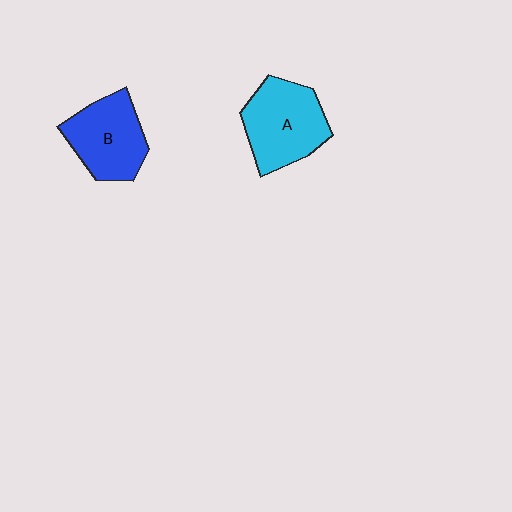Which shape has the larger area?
Shape A (cyan).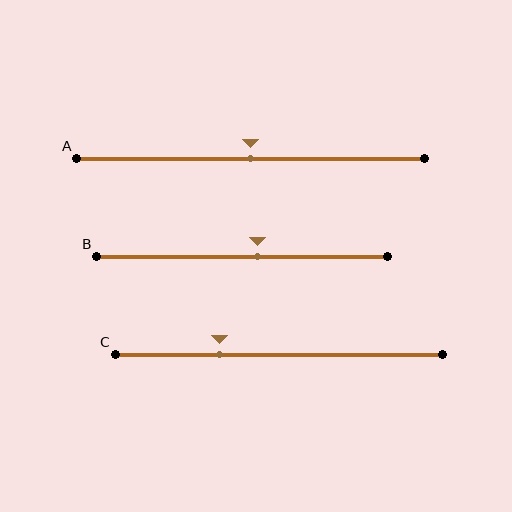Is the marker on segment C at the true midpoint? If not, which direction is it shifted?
No, the marker on segment C is shifted to the left by about 18% of the segment length.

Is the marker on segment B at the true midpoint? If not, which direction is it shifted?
No, the marker on segment B is shifted to the right by about 5% of the segment length.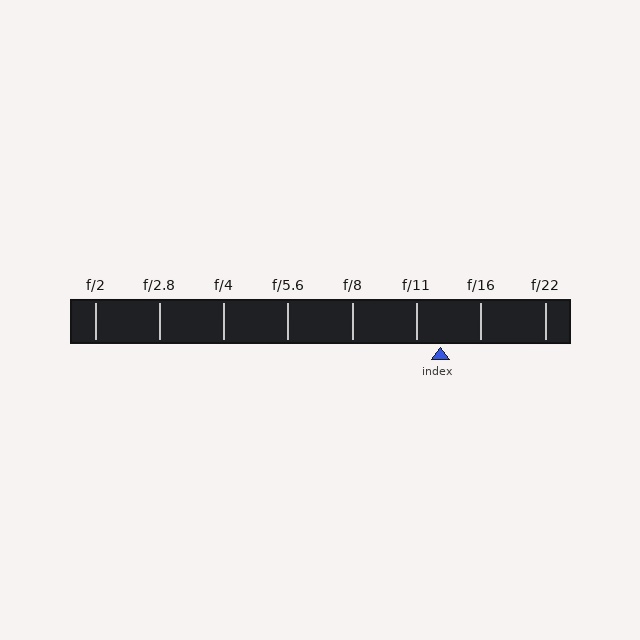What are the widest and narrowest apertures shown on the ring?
The widest aperture shown is f/2 and the narrowest is f/22.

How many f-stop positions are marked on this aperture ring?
There are 8 f-stop positions marked.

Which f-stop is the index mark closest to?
The index mark is closest to f/11.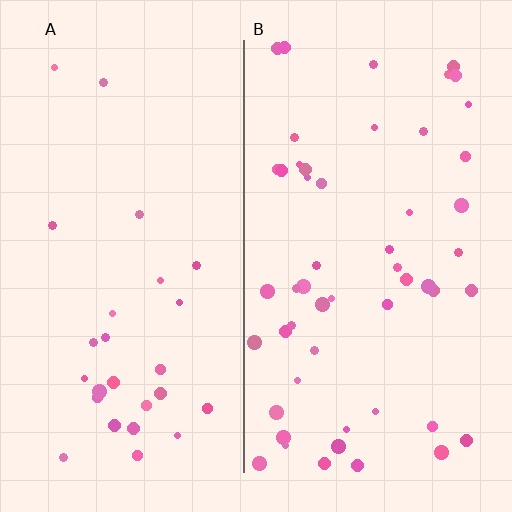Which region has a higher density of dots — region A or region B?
B (the right).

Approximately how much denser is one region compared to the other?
Approximately 1.9× — region B over region A.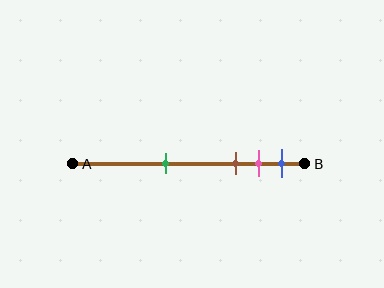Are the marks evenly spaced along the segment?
No, the marks are not evenly spaced.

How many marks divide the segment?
There are 4 marks dividing the segment.